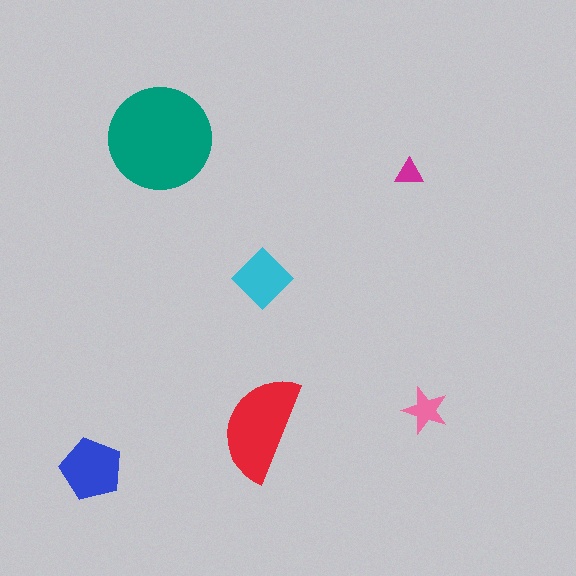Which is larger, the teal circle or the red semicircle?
The teal circle.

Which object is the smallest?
The magenta triangle.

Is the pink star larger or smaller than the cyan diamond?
Smaller.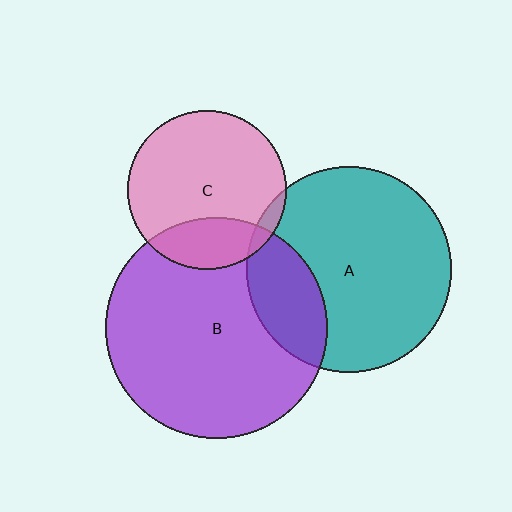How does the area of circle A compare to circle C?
Approximately 1.7 times.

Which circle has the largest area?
Circle B (purple).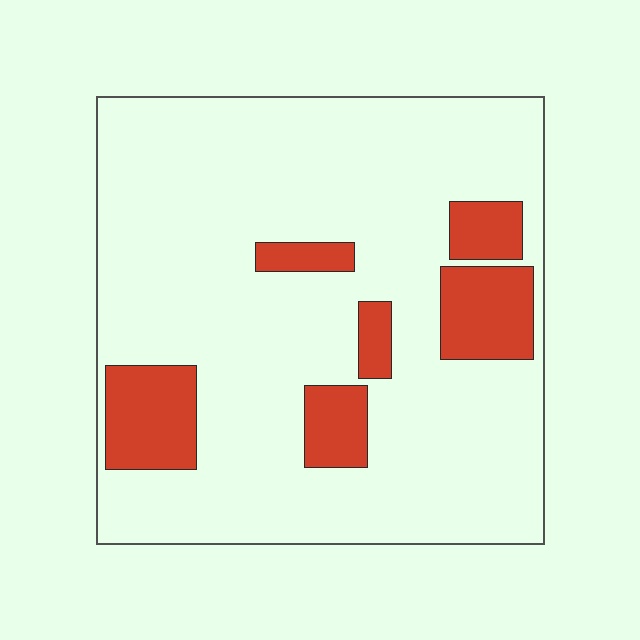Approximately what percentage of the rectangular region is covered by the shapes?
Approximately 15%.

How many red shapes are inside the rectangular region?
6.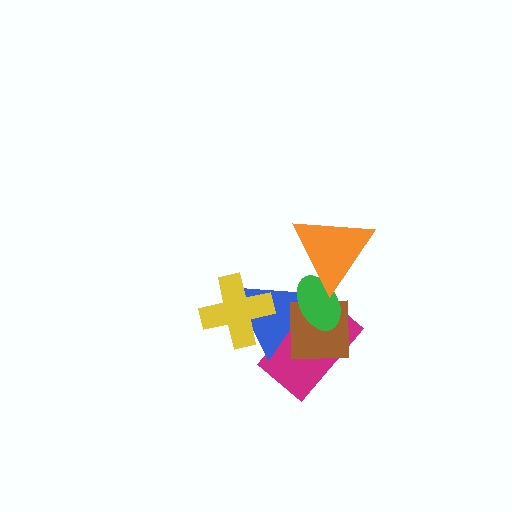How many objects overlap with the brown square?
3 objects overlap with the brown square.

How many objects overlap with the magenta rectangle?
3 objects overlap with the magenta rectangle.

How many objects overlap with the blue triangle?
4 objects overlap with the blue triangle.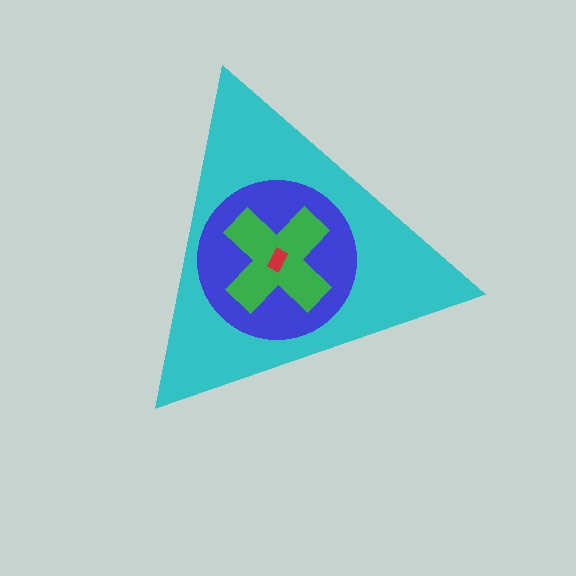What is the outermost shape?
The cyan triangle.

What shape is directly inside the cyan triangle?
The blue circle.